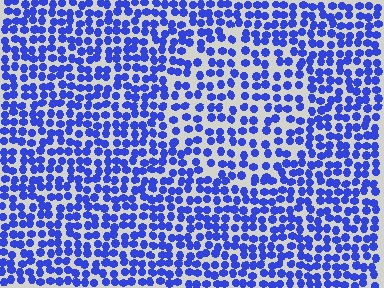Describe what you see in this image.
The image contains small blue elements arranged at two different densities. A circle-shaped region is visible where the elements are less densely packed than the surrounding area.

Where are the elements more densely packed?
The elements are more densely packed outside the circle boundary.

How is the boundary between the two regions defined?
The boundary is defined by a change in element density (approximately 1.5x ratio). All elements are the same color, size, and shape.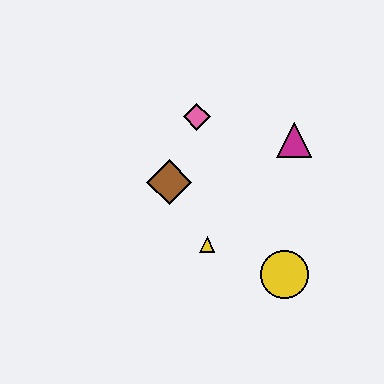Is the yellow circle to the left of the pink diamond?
No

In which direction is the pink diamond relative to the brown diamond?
The pink diamond is above the brown diamond.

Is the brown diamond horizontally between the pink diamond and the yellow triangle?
No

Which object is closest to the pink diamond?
The brown diamond is closest to the pink diamond.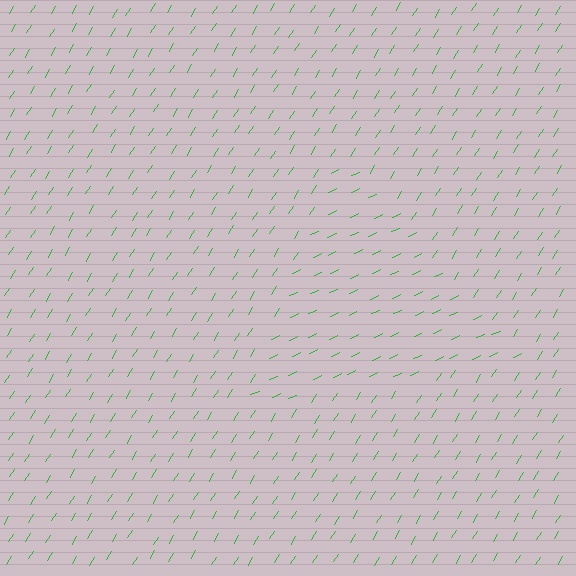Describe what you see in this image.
The image is filled with small green line segments. A triangle region in the image has lines oriented differently from the surrounding lines, creating a visible texture boundary.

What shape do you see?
I see a triangle.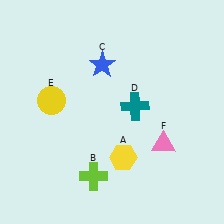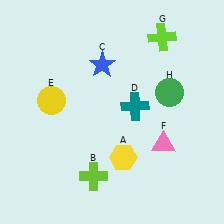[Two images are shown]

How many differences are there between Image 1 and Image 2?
There are 2 differences between the two images.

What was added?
A lime cross (G), a green circle (H) were added in Image 2.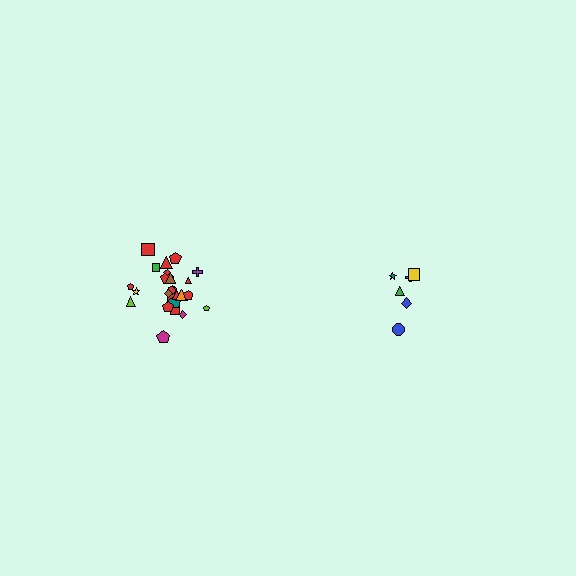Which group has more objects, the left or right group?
The left group.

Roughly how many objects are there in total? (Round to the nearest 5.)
Roughly 30 objects in total.